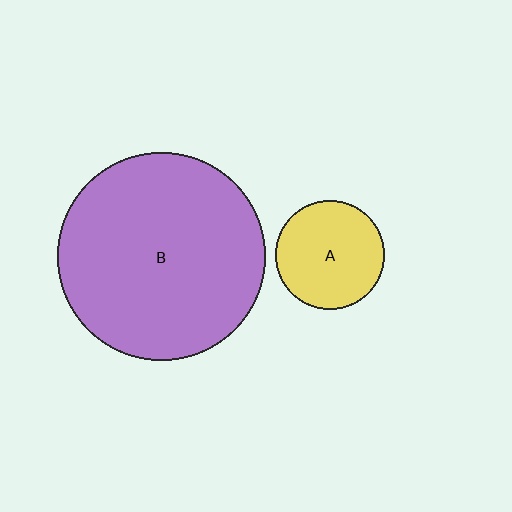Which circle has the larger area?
Circle B (purple).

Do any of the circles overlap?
No, none of the circles overlap.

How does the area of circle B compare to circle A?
Approximately 3.6 times.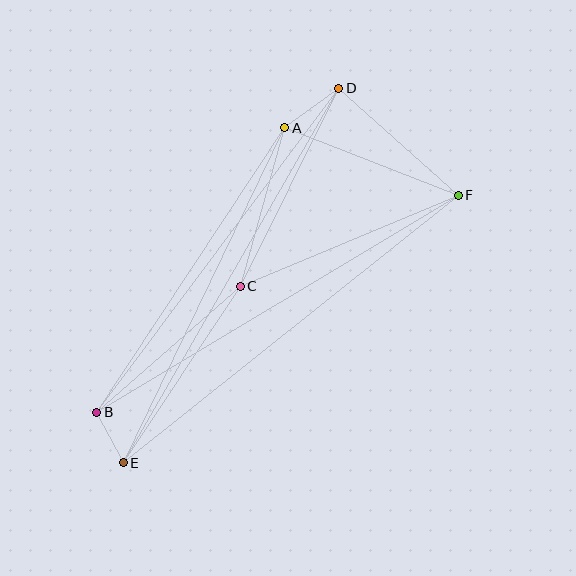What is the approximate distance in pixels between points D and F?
The distance between D and F is approximately 160 pixels.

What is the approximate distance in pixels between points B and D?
The distance between B and D is approximately 404 pixels.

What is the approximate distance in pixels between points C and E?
The distance between C and E is approximately 212 pixels.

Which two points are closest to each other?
Points B and E are closest to each other.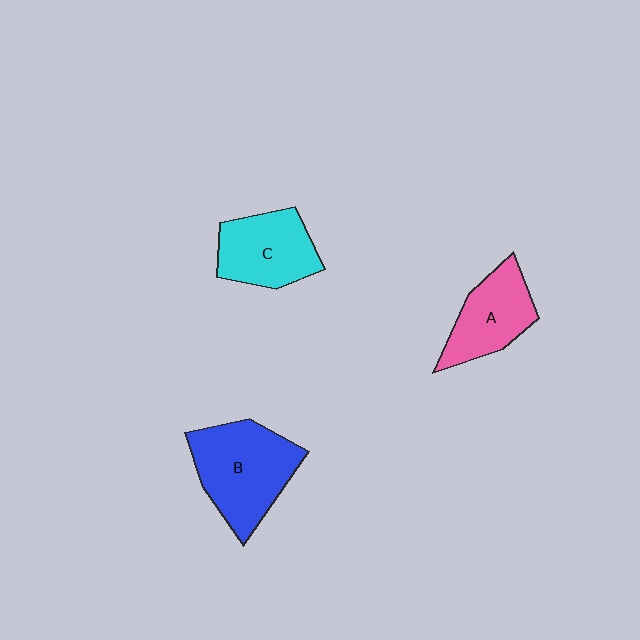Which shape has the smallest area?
Shape A (pink).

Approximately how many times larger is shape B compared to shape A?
Approximately 1.5 times.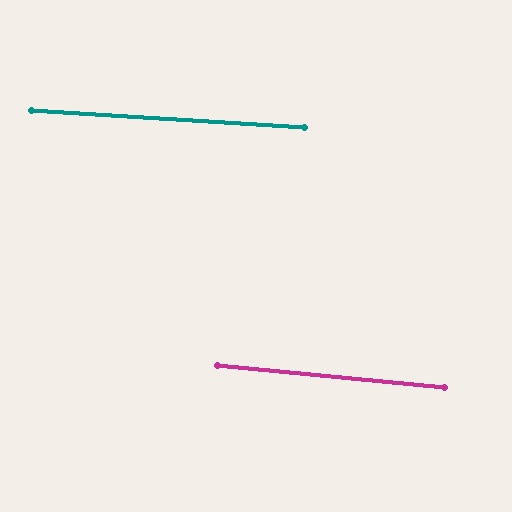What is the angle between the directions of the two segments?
Approximately 2 degrees.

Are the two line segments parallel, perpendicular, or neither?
Parallel — their directions differ by only 1.8°.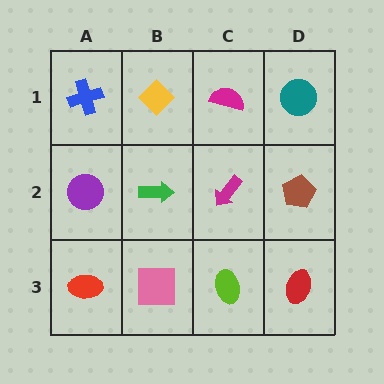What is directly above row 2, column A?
A blue cross.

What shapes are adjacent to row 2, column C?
A magenta semicircle (row 1, column C), a lime ellipse (row 3, column C), a green arrow (row 2, column B), a brown pentagon (row 2, column D).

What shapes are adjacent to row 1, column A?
A purple circle (row 2, column A), a yellow diamond (row 1, column B).